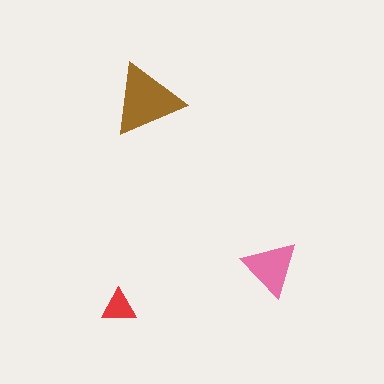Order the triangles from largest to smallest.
the brown one, the pink one, the red one.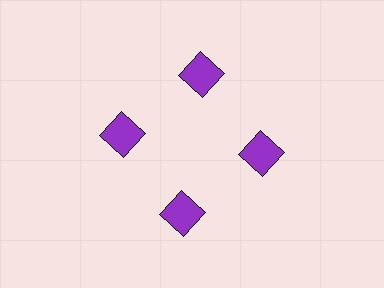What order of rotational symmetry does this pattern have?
This pattern has 4-fold rotational symmetry.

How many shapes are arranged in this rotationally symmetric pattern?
There are 4 shapes, arranged in 4 groups of 1.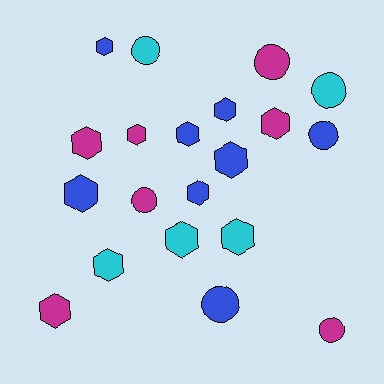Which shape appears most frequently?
Hexagon, with 13 objects.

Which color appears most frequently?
Blue, with 8 objects.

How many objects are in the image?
There are 20 objects.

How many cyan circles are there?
There are 2 cyan circles.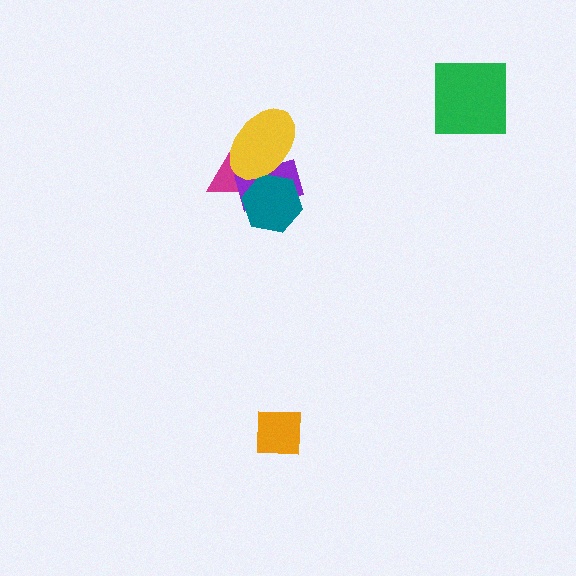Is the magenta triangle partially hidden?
Yes, it is partially covered by another shape.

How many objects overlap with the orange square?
0 objects overlap with the orange square.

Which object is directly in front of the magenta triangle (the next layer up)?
The purple rectangle is directly in front of the magenta triangle.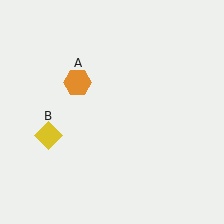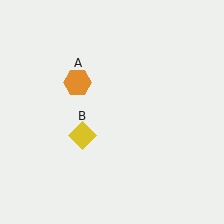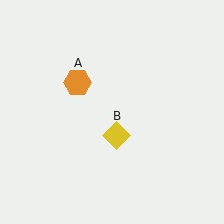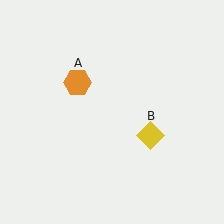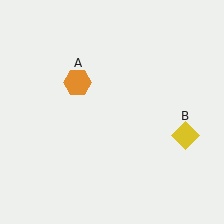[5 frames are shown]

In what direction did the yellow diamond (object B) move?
The yellow diamond (object B) moved right.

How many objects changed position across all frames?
1 object changed position: yellow diamond (object B).